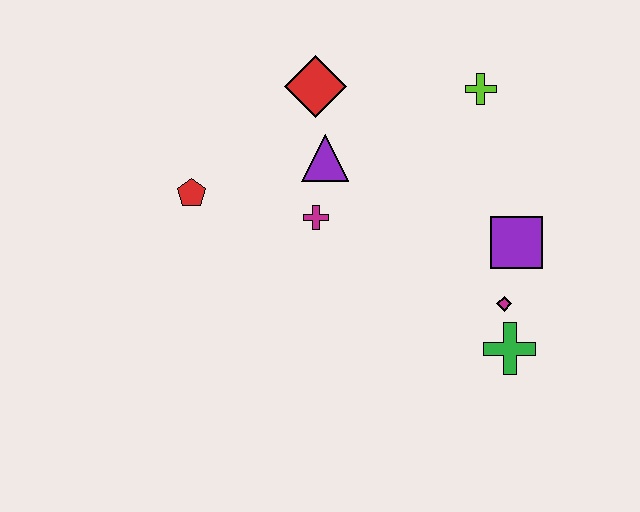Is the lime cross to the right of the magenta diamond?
No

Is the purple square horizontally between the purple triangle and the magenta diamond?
No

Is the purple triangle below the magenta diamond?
No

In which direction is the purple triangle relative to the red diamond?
The purple triangle is below the red diamond.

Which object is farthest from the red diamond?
The green cross is farthest from the red diamond.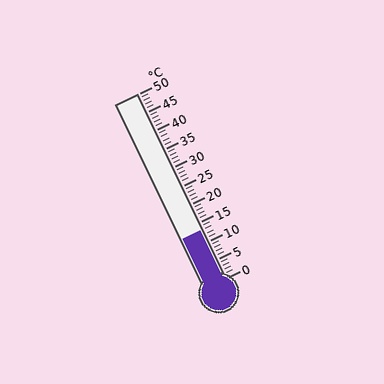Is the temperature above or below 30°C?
The temperature is below 30°C.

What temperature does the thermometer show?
The thermometer shows approximately 13°C.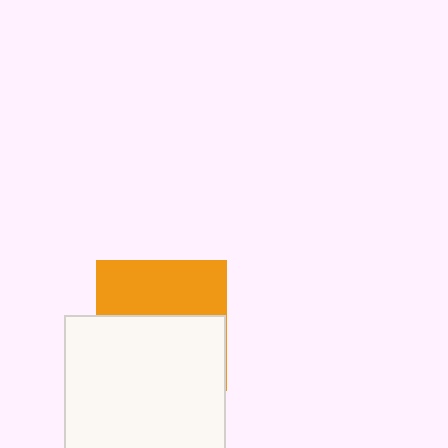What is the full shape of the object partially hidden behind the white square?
The partially hidden object is an orange square.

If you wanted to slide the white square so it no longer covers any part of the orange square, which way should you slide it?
Slide it down — that is the most direct way to separate the two shapes.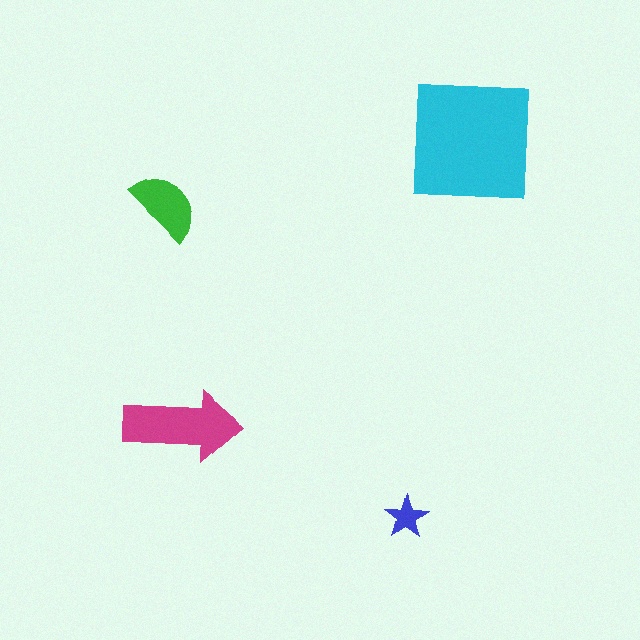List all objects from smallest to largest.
The blue star, the green semicircle, the magenta arrow, the cyan square.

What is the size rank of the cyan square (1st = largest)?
1st.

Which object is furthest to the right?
The cyan square is rightmost.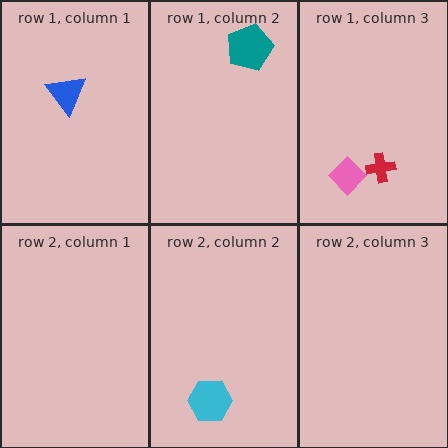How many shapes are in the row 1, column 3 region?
2.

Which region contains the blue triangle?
The row 1, column 1 region.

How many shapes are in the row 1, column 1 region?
1.